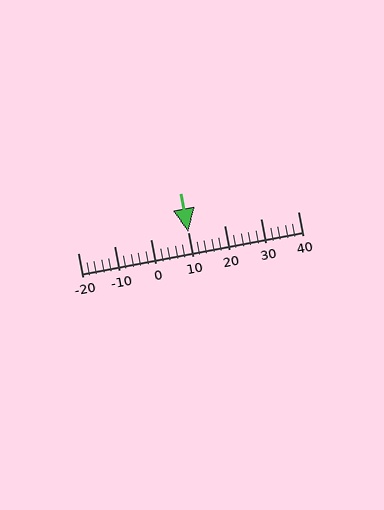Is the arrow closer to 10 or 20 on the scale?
The arrow is closer to 10.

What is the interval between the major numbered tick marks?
The major tick marks are spaced 10 units apart.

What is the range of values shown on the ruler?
The ruler shows values from -20 to 40.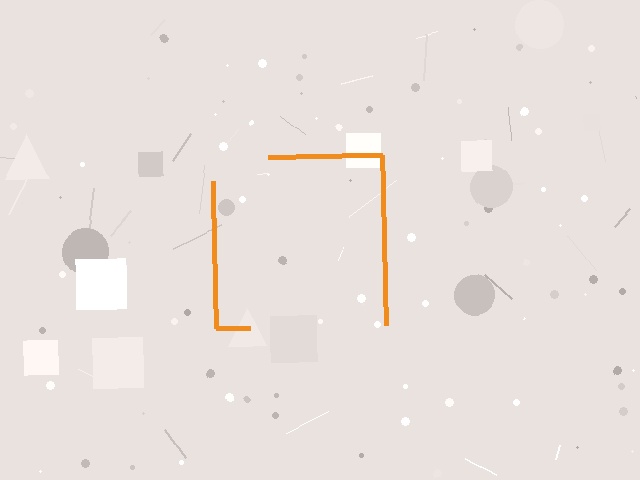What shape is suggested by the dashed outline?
The dashed outline suggests a square.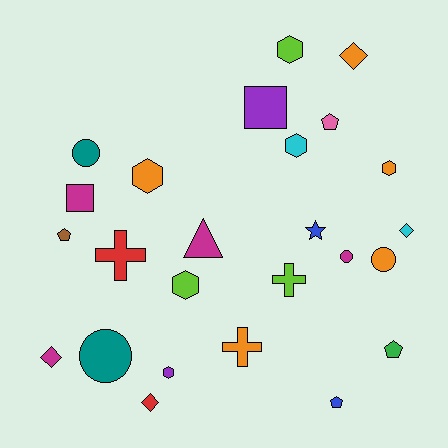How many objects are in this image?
There are 25 objects.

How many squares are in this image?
There are 2 squares.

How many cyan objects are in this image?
There are 2 cyan objects.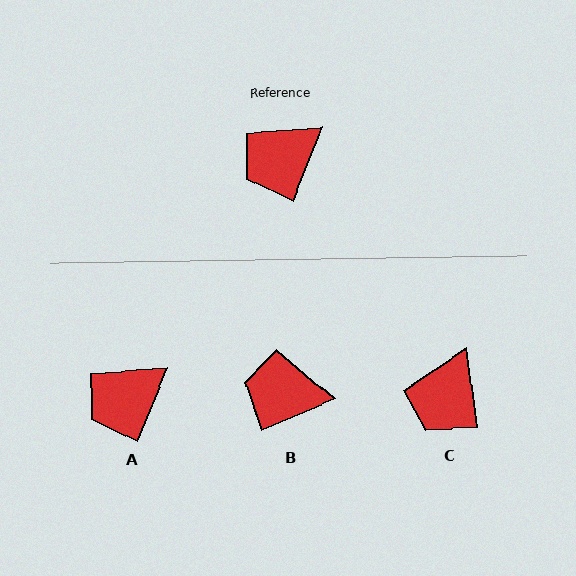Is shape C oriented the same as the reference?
No, it is off by about 29 degrees.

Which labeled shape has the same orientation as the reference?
A.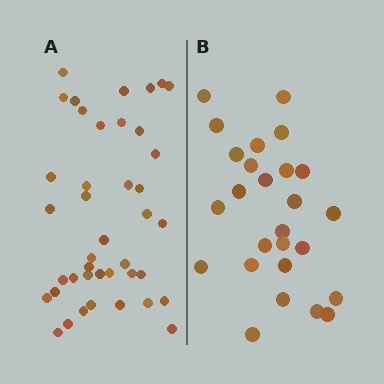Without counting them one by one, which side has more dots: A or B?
Region A (the left region) has more dots.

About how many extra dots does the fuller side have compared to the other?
Region A has approximately 15 more dots than region B.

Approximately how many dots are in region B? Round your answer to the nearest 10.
About 30 dots. (The exact count is 26, which rounds to 30.)